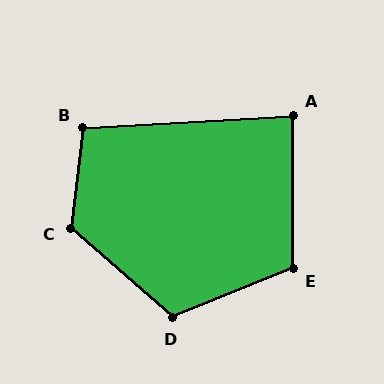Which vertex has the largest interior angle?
C, at approximately 124 degrees.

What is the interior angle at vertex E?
Approximately 112 degrees (obtuse).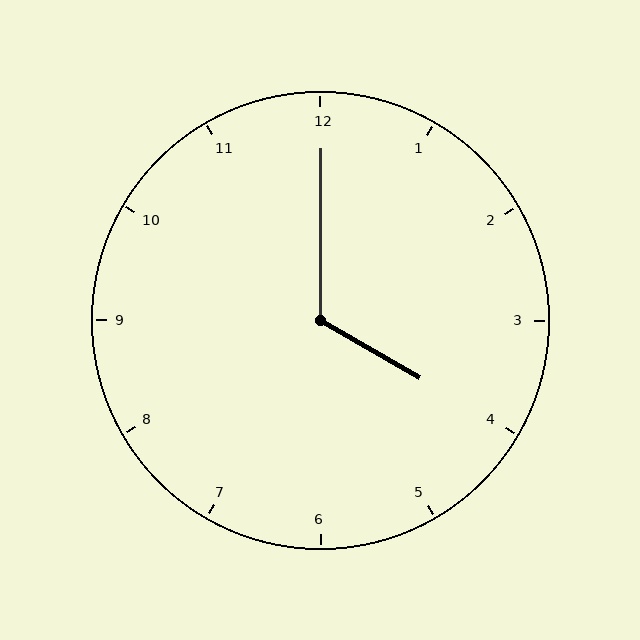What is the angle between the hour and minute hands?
Approximately 120 degrees.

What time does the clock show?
4:00.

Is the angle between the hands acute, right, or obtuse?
It is obtuse.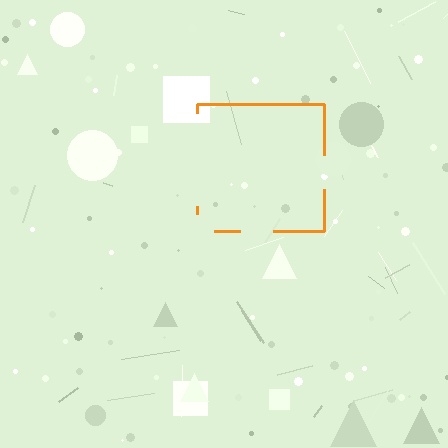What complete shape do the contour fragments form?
The contour fragments form a square.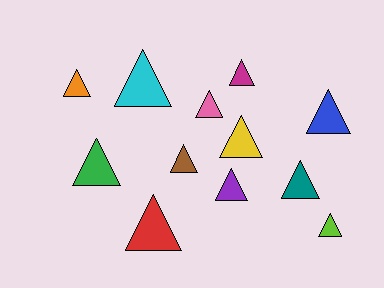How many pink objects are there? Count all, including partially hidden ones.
There is 1 pink object.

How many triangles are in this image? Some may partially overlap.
There are 12 triangles.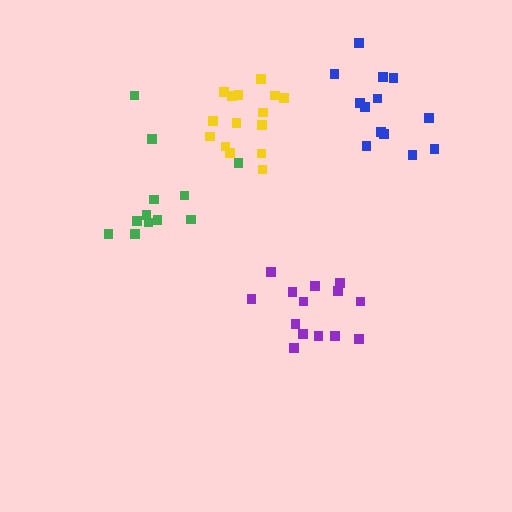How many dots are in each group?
Group 1: 14 dots, Group 2: 15 dots, Group 3: 13 dots, Group 4: 12 dots (54 total).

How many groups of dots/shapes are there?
There are 4 groups.